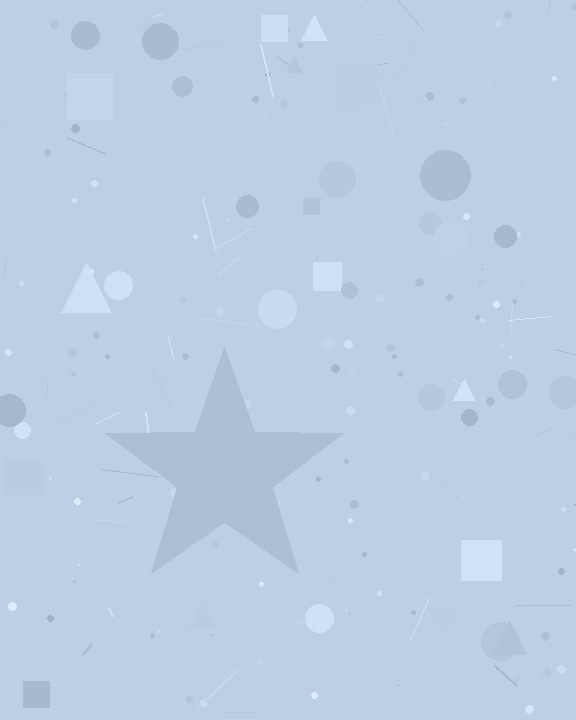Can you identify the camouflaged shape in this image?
The camouflaged shape is a star.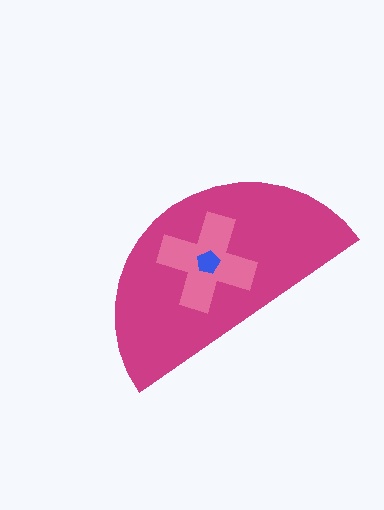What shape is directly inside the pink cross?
The blue pentagon.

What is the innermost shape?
The blue pentagon.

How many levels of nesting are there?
3.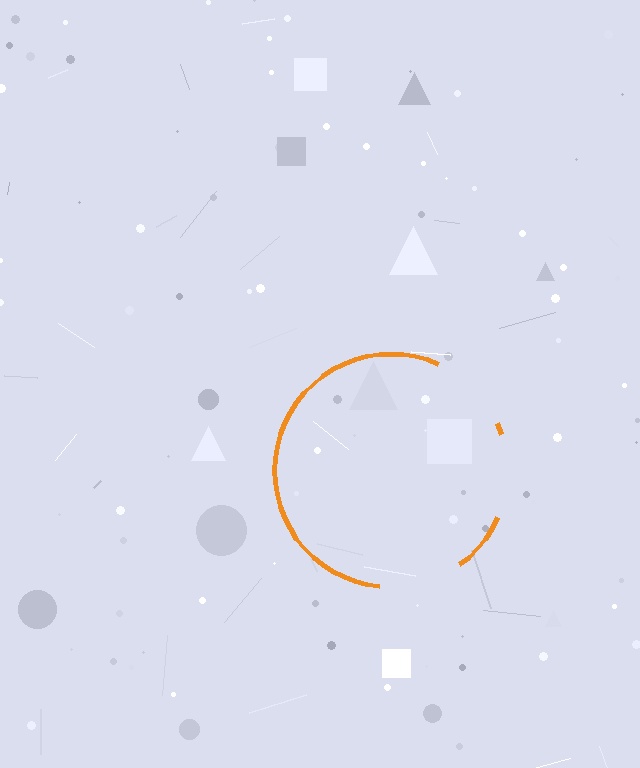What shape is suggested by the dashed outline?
The dashed outline suggests a circle.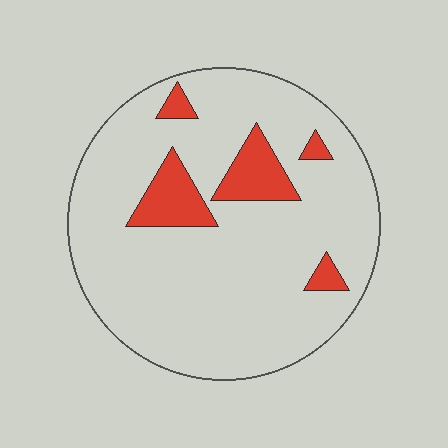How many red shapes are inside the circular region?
5.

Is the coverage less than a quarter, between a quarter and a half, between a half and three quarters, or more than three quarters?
Less than a quarter.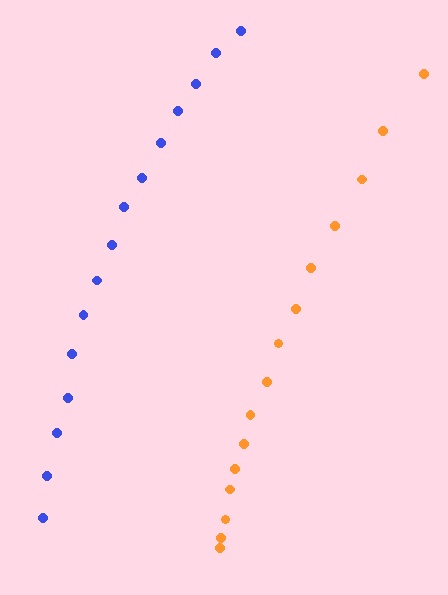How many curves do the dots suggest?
There are 2 distinct paths.